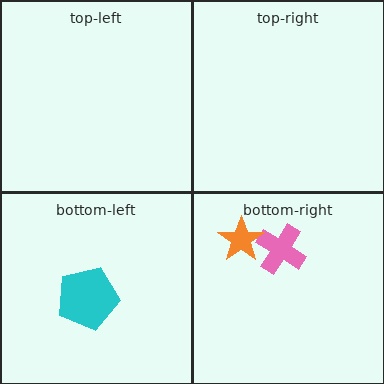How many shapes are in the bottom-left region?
1.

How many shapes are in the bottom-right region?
2.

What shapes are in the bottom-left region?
The cyan pentagon.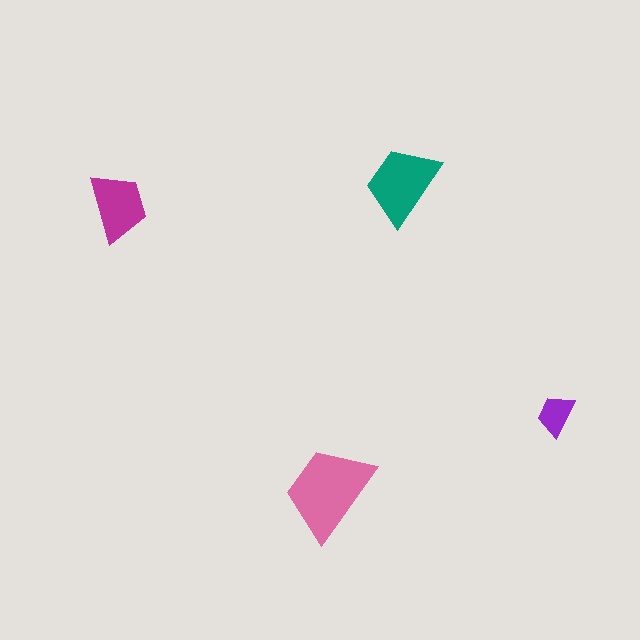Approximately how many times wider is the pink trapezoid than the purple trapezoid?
About 2.5 times wider.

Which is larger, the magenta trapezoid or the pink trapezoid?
The pink one.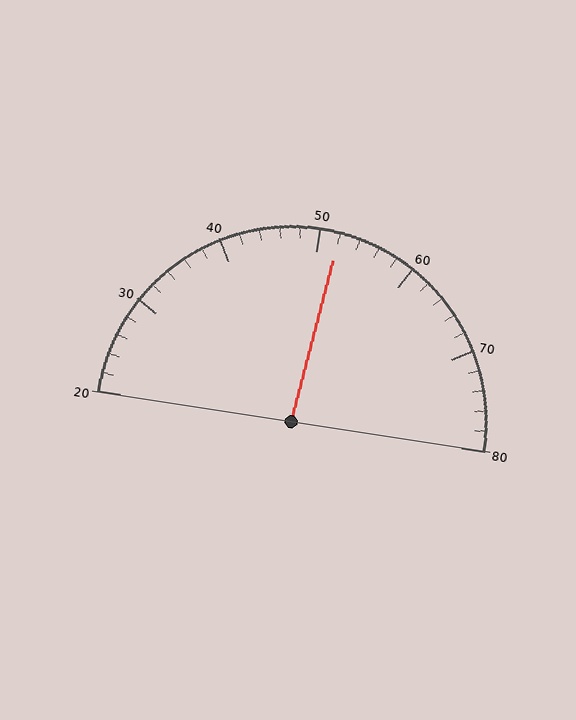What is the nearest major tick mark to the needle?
The nearest major tick mark is 50.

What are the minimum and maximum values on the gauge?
The gauge ranges from 20 to 80.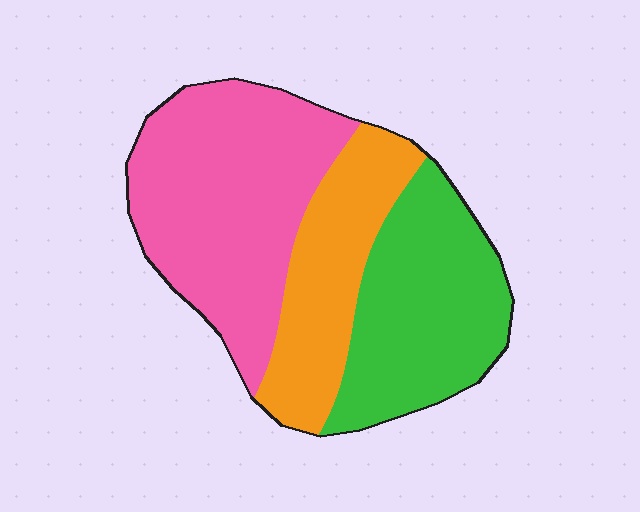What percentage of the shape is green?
Green takes up between a sixth and a third of the shape.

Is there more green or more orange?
Green.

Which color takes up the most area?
Pink, at roughly 45%.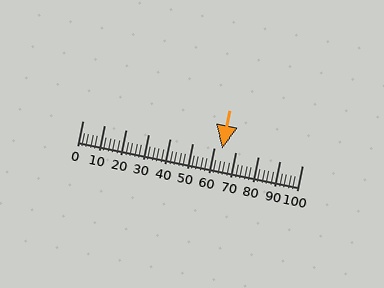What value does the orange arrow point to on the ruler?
The orange arrow points to approximately 64.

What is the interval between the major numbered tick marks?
The major tick marks are spaced 10 units apart.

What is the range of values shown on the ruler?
The ruler shows values from 0 to 100.